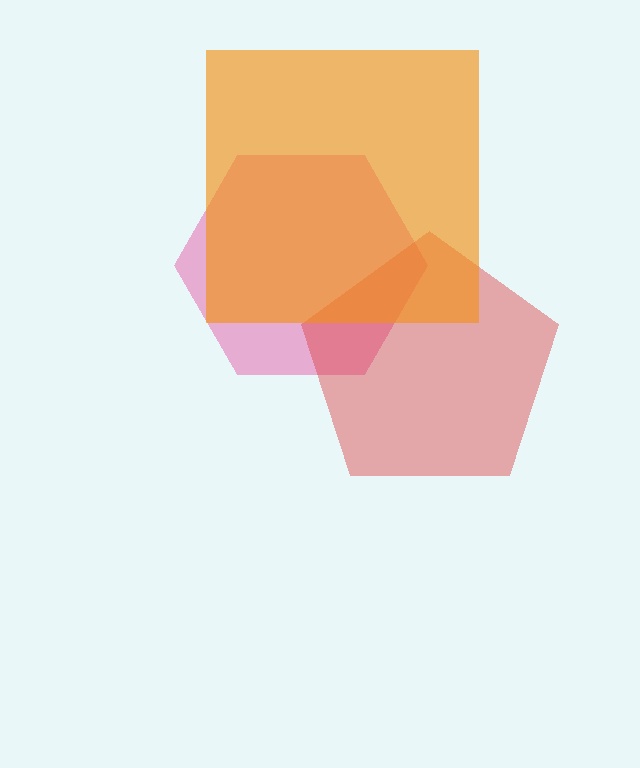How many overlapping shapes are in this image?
There are 3 overlapping shapes in the image.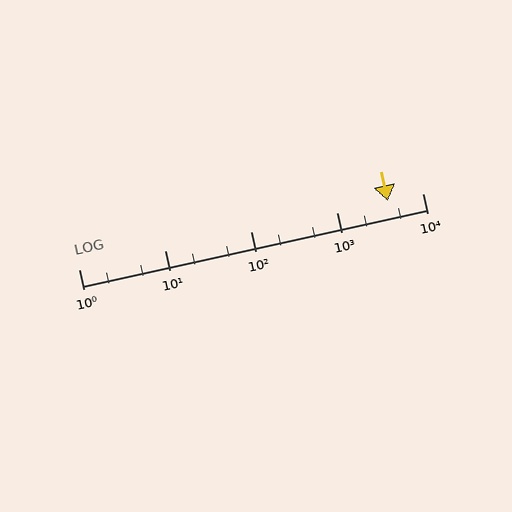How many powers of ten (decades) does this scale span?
The scale spans 4 decades, from 1 to 10000.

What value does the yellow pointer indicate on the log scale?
The pointer indicates approximately 4000.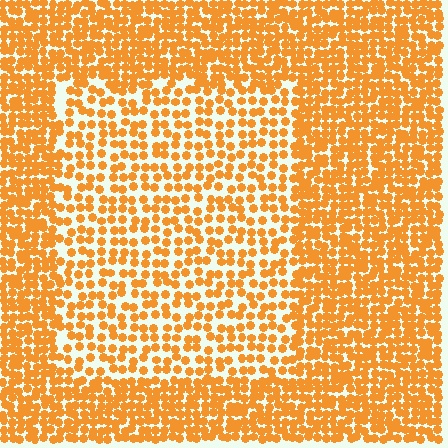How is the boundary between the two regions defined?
The boundary is defined by a change in element density (approximately 1.8x ratio). All elements are the same color, size, and shape.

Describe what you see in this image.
The image contains small orange elements arranged at two different densities. A rectangle-shaped region is visible where the elements are less densely packed than the surrounding area.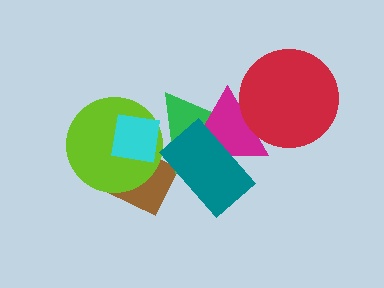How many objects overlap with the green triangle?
5 objects overlap with the green triangle.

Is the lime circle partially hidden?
Yes, it is partially covered by another shape.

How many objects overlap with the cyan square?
3 objects overlap with the cyan square.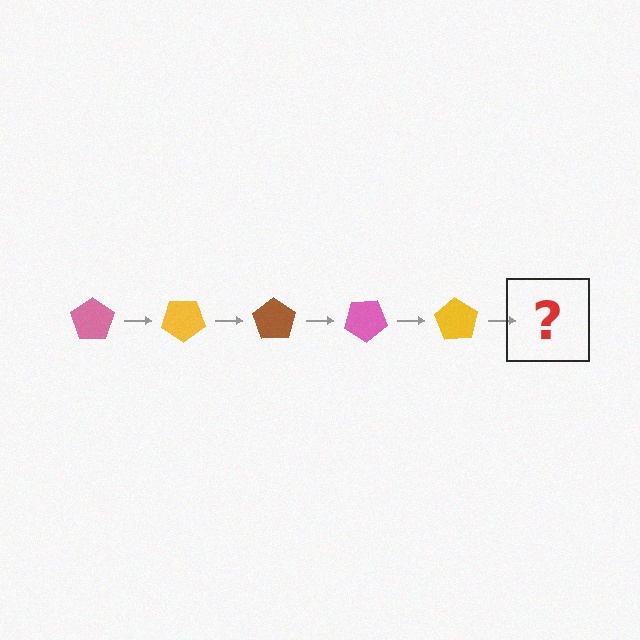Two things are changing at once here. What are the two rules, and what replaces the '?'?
The two rules are that it rotates 35 degrees each step and the color cycles through pink, yellow, and brown. The '?' should be a brown pentagon, rotated 175 degrees from the start.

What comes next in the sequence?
The next element should be a brown pentagon, rotated 175 degrees from the start.